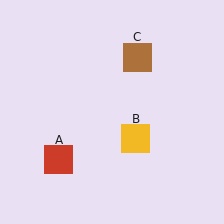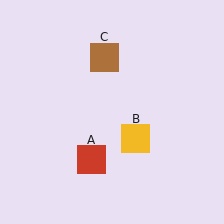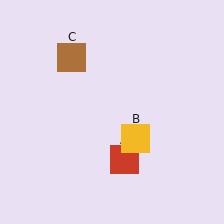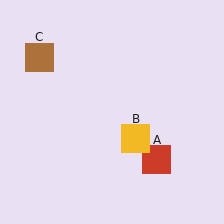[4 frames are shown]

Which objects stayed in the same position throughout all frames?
Yellow square (object B) remained stationary.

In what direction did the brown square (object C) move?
The brown square (object C) moved left.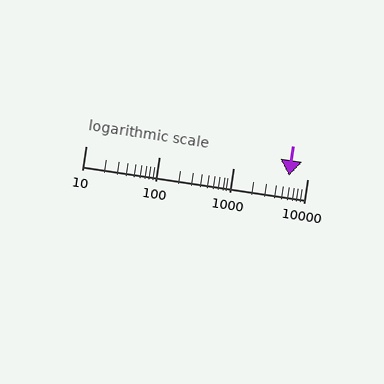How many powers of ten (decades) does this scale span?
The scale spans 3 decades, from 10 to 10000.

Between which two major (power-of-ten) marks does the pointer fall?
The pointer is between 1000 and 10000.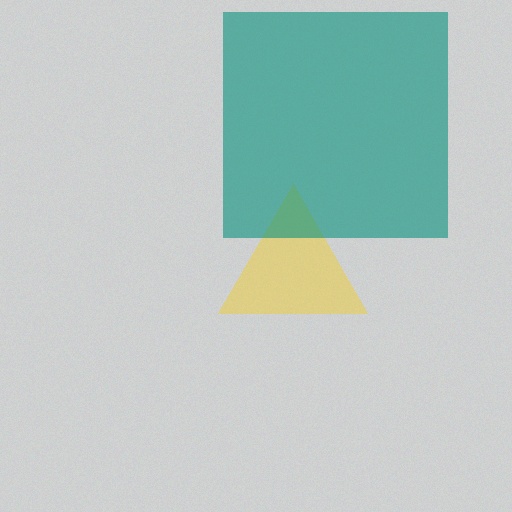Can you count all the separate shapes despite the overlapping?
Yes, there are 2 separate shapes.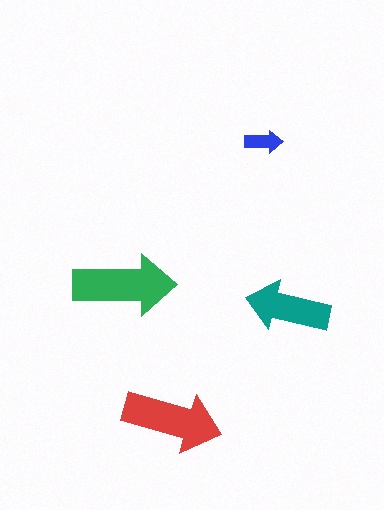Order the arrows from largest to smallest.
the green one, the red one, the teal one, the blue one.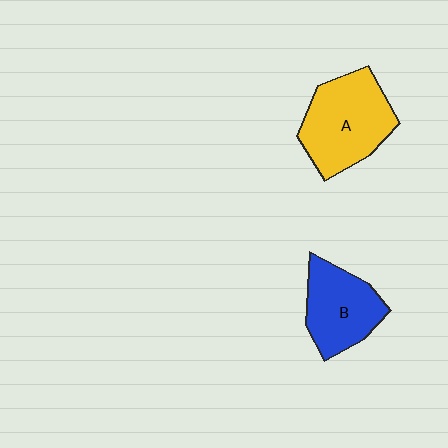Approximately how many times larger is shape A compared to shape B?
Approximately 1.3 times.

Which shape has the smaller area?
Shape B (blue).